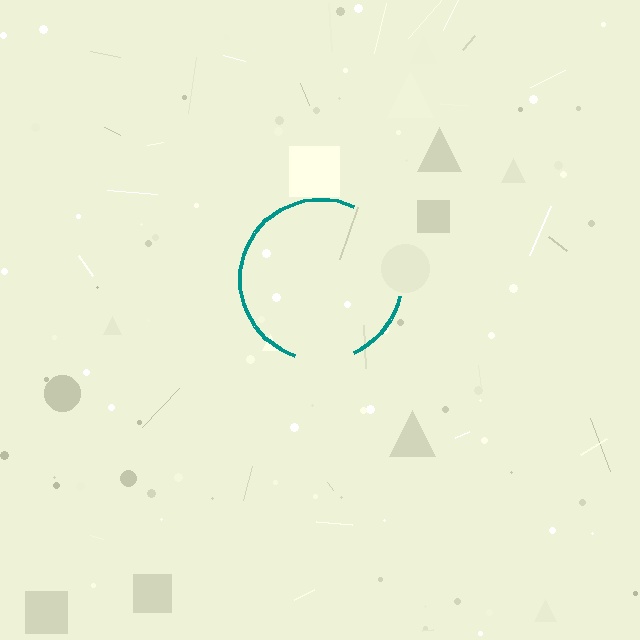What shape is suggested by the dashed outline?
The dashed outline suggests a circle.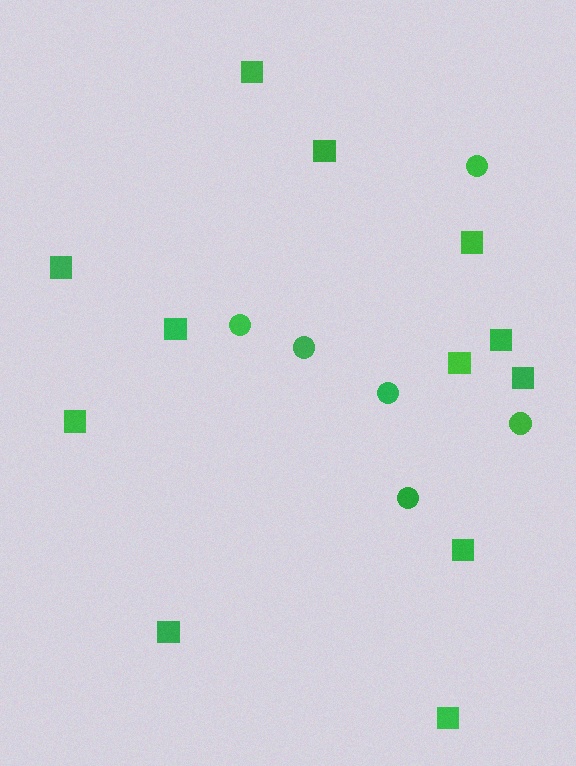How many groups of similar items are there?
There are 2 groups: one group of circles (6) and one group of squares (12).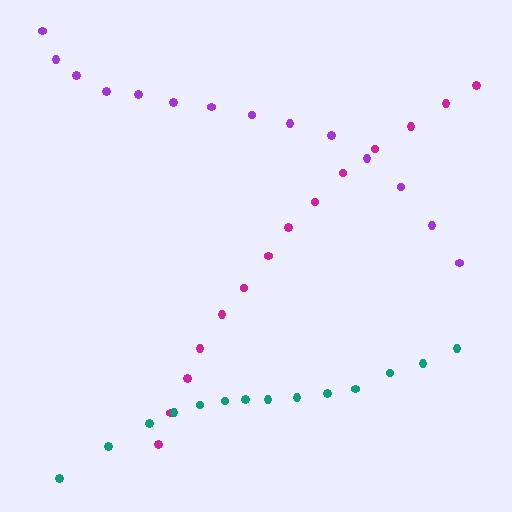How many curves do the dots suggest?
There are 3 distinct paths.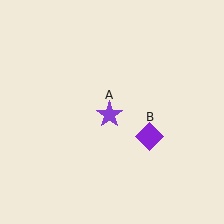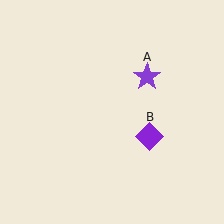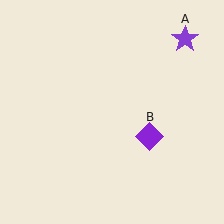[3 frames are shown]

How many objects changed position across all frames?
1 object changed position: purple star (object A).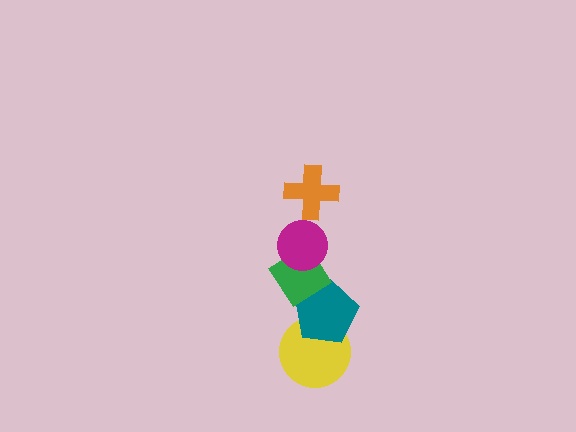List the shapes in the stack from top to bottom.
From top to bottom: the orange cross, the magenta circle, the green diamond, the teal pentagon, the yellow circle.